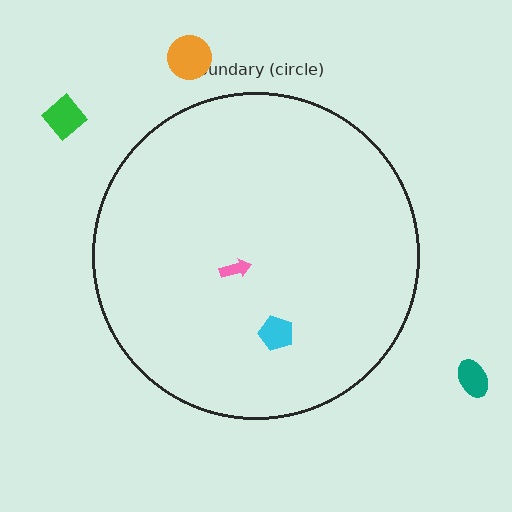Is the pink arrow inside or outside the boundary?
Inside.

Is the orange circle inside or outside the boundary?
Outside.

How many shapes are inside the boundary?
2 inside, 3 outside.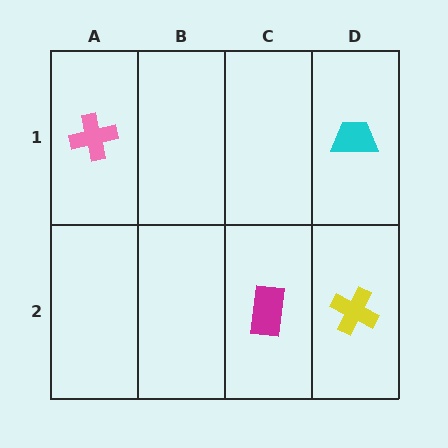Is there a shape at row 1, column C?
No, that cell is empty.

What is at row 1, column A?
A pink cross.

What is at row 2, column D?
A yellow cross.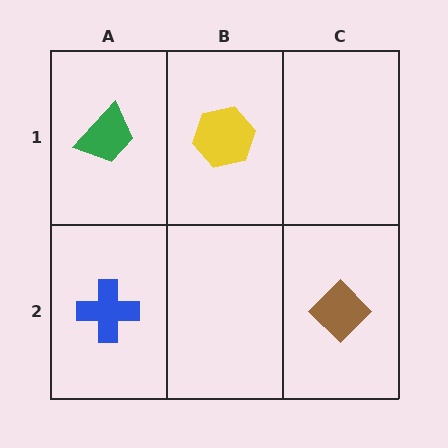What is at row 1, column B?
A yellow hexagon.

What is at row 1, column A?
A green trapezoid.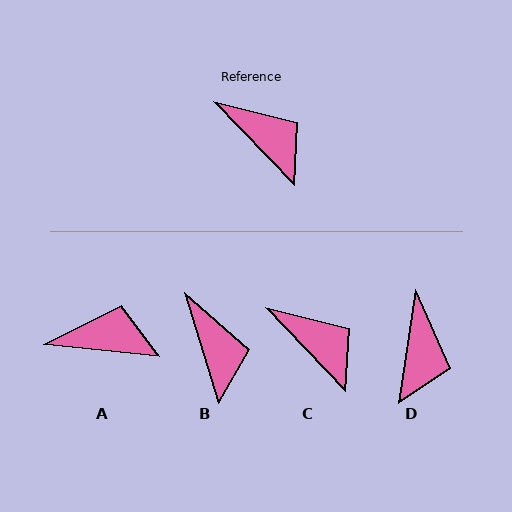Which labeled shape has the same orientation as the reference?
C.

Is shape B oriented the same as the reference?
No, it is off by about 27 degrees.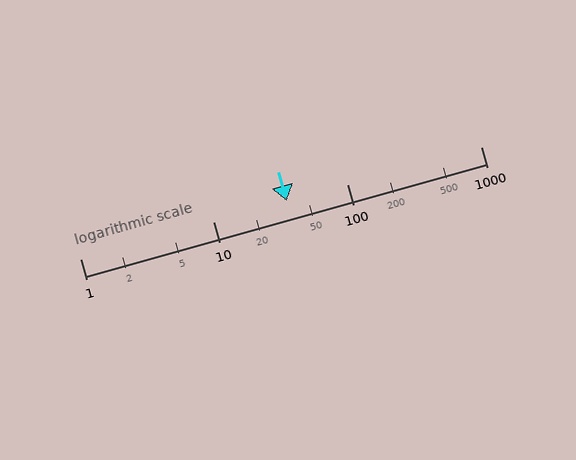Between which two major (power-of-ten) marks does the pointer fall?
The pointer is between 10 and 100.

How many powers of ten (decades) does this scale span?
The scale spans 3 decades, from 1 to 1000.